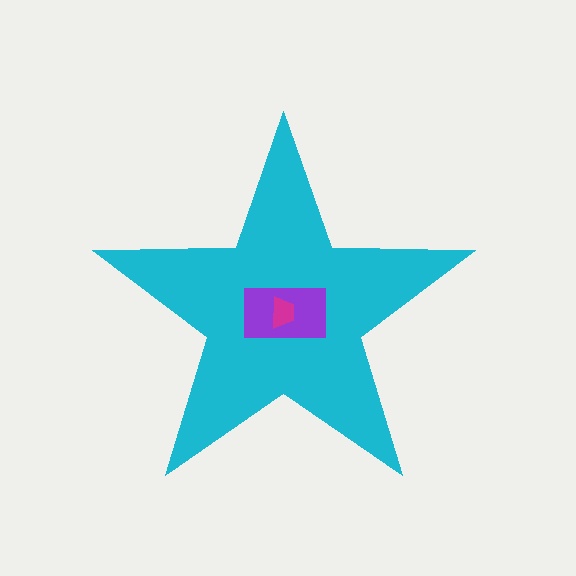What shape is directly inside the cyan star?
The purple rectangle.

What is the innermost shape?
The magenta trapezoid.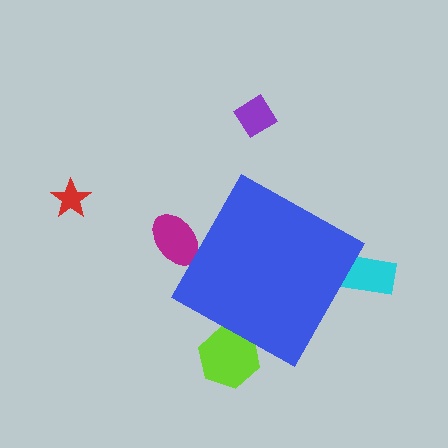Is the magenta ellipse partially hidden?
Yes, the magenta ellipse is partially hidden behind the blue diamond.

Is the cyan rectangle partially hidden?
Yes, the cyan rectangle is partially hidden behind the blue diamond.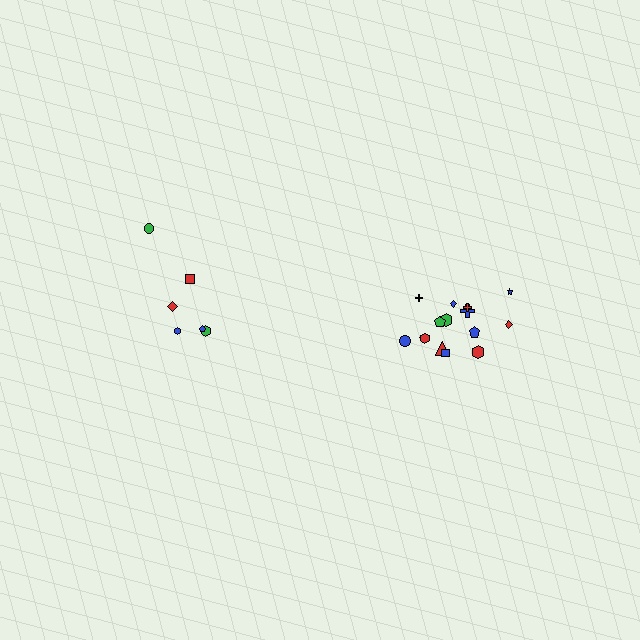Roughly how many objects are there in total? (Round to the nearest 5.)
Roughly 20 objects in total.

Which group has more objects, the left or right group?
The right group.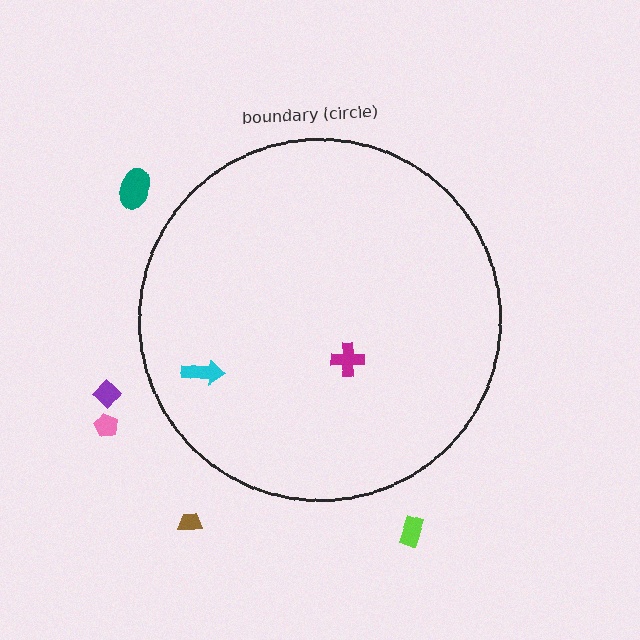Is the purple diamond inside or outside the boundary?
Outside.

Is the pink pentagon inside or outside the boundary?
Outside.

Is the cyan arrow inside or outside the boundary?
Inside.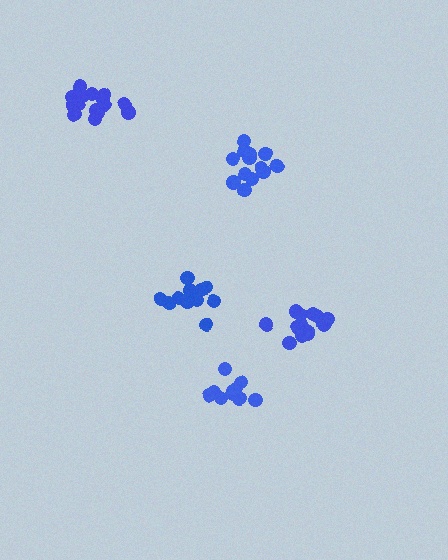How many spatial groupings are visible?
There are 5 spatial groupings.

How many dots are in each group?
Group 1: 13 dots, Group 2: 10 dots, Group 3: 14 dots, Group 4: 15 dots, Group 5: 11 dots (63 total).